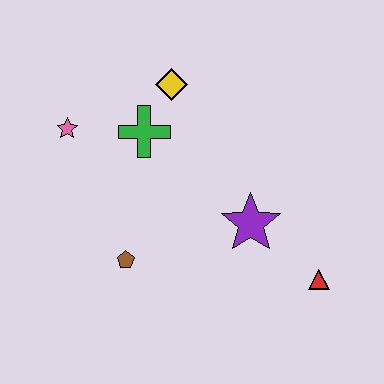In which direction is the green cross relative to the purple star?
The green cross is to the left of the purple star.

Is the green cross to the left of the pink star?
No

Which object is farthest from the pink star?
The red triangle is farthest from the pink star.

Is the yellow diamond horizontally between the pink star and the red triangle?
Yes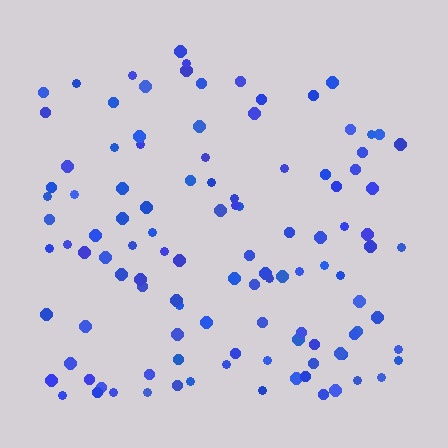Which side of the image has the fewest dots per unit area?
The top.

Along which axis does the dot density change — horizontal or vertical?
Vertical.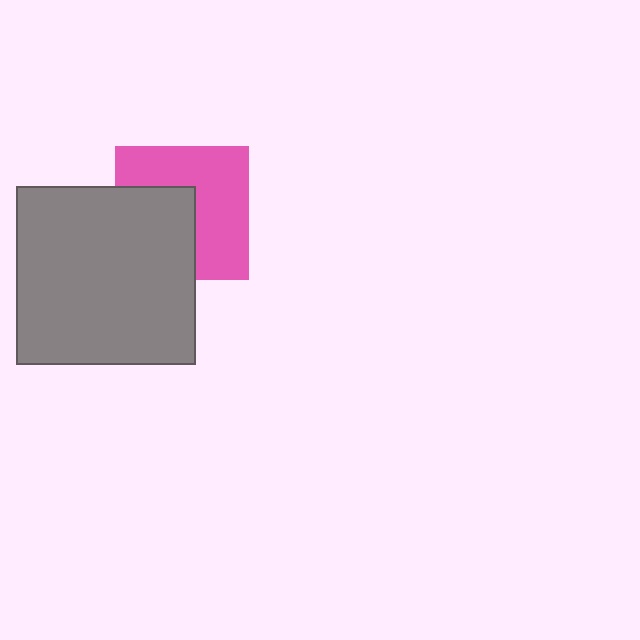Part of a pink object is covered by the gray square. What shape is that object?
It is a square.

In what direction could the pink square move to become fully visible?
The pink square could move toward the upper-right. That would shift it out from behind the gray square entirely.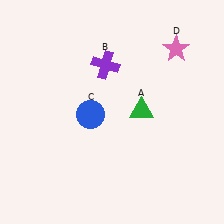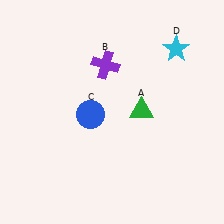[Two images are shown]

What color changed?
The star (D) changed from pink in Image 1 to cyan in Image 2.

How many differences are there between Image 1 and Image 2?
There is 1 difference between the two images.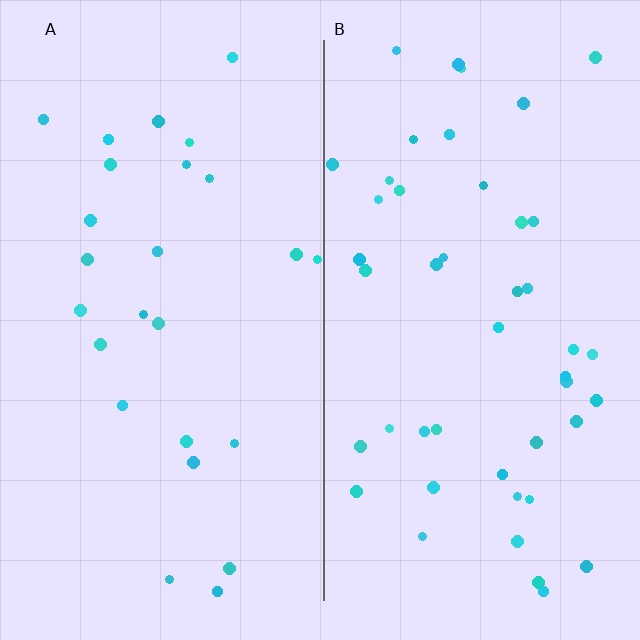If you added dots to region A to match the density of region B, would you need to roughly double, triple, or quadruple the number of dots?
Approximately double.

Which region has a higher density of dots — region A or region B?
B (the right).